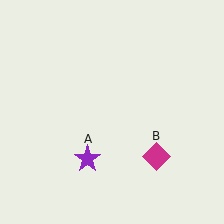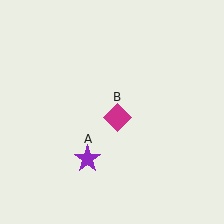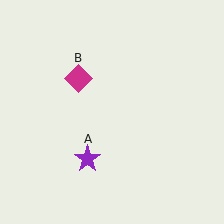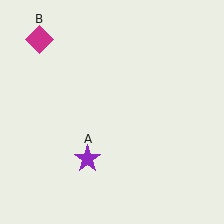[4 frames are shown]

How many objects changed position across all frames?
1 object changed position: magenta diamond (object B).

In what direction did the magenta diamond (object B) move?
The magenta diamond (object B) moved up and to the left.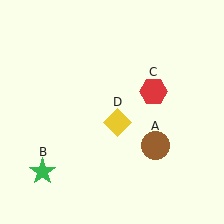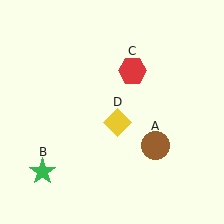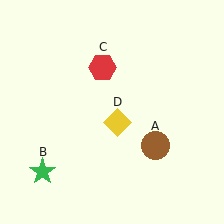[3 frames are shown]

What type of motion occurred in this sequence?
The red hexagon (object C) rotated counterclockwise around the center of the scene.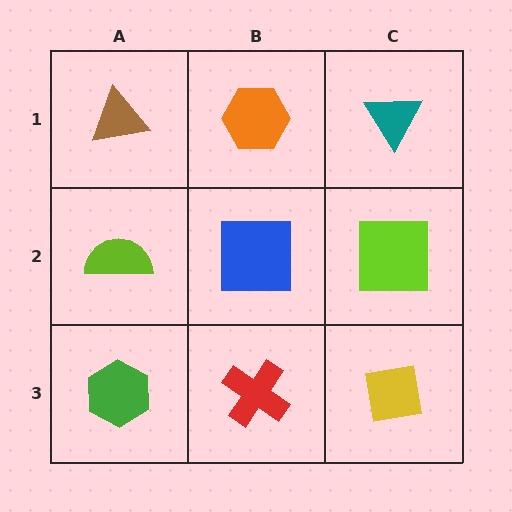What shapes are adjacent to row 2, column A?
A brown triangle (row 1, column A), a green hexagon (row 3, column A), a blue square (row 2, column B).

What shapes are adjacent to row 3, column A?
A lime semicircle (row 2, column A), a red cross (row 3, column B).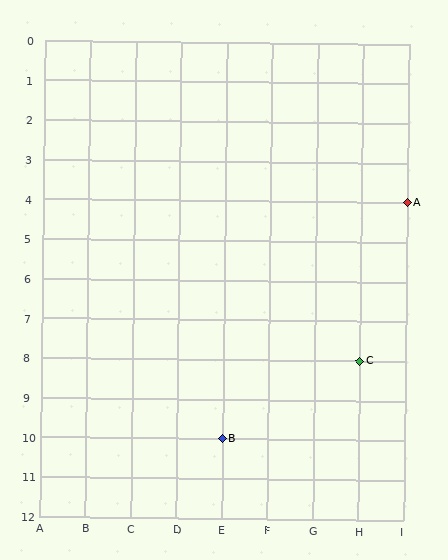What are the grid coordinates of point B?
Point B is at grid coordinates (E, 10).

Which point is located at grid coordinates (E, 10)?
Point B is at (E, 10).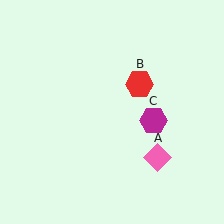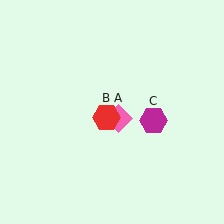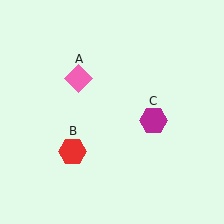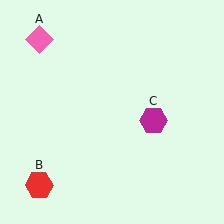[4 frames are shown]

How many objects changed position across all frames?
2 objects changed position: pink diamond (object A), red hexagon (object B).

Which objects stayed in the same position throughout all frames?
Magenta hexagon (object C) remained stationary.